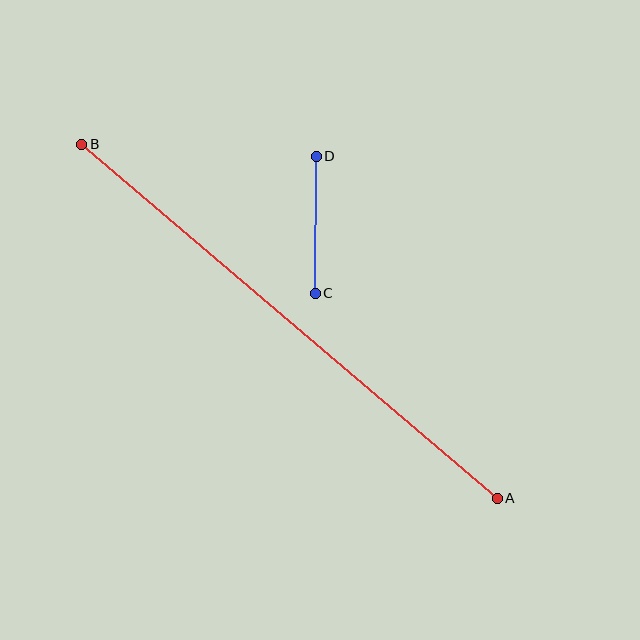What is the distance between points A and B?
The distance is approximately 546 pixels.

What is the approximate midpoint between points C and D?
The midpoint is at approximately (316, 225) pixels.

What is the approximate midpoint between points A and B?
The midpoint is at approximately (289, 321) pixels.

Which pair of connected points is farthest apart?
Points A and B are farthest apart.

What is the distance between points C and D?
The distance is approximately 137 pixels.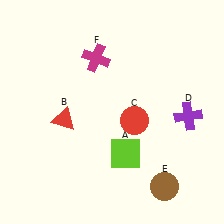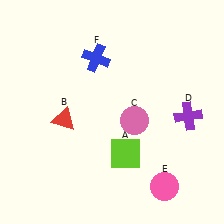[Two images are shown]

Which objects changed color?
C changed from red to pink. E changed from brown to pink. F changed from magenta to blue.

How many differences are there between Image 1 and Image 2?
There are 3 differences between the two images.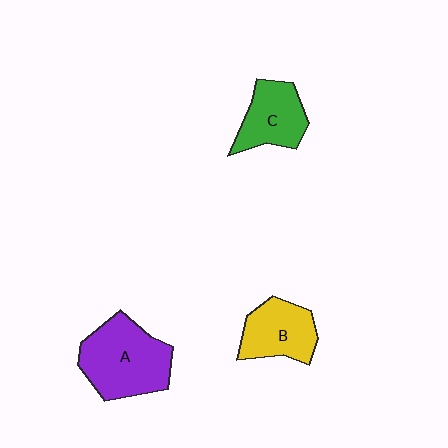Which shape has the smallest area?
Shape C (green).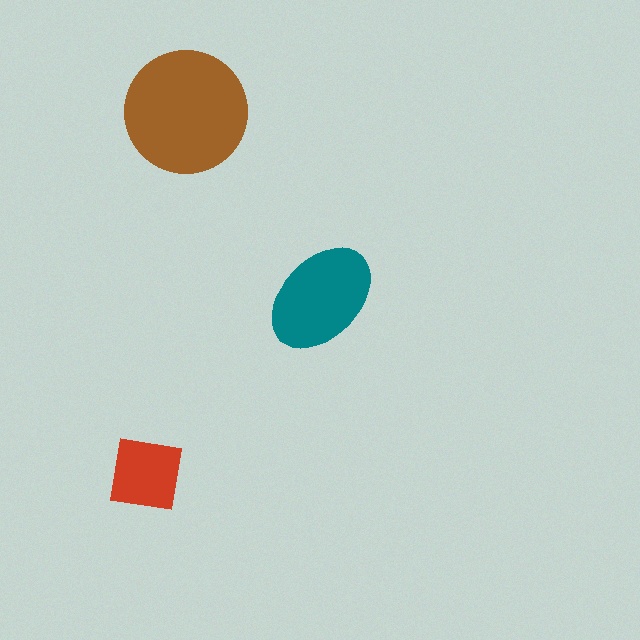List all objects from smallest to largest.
The red square, the teal ellipse, the brown circle.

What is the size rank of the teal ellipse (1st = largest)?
2nd.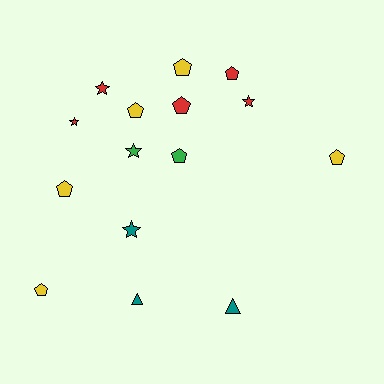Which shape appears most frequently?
Pentagon, with 8 objects.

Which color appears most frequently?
Red, with 5 objects.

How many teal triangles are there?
There are 2 teal triangles.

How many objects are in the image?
There are 15 objects.